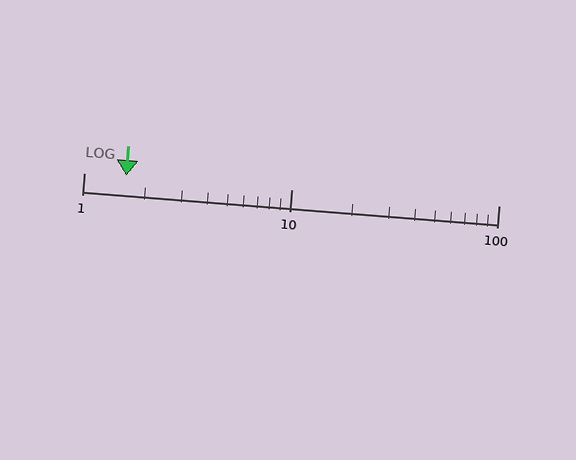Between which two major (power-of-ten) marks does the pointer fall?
The pointer is between 1 and 10.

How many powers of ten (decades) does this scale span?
The scale spans 2 decades, from 1 to 100.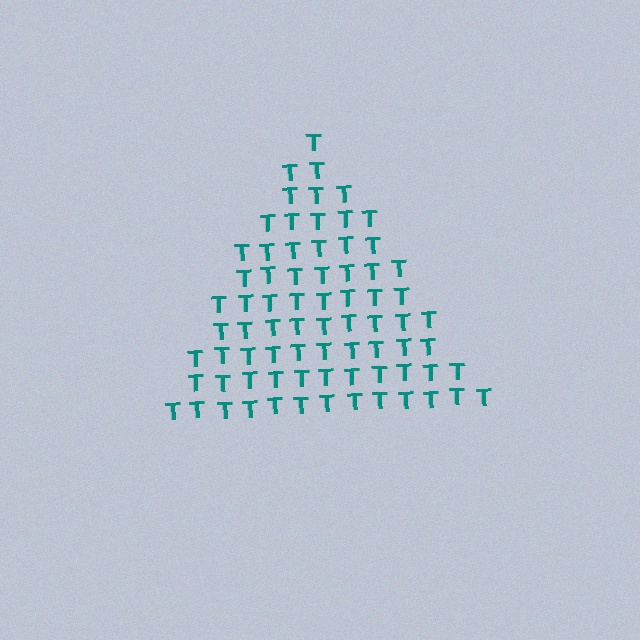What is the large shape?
The large shape is a triangle.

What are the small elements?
The small elements are letter T's.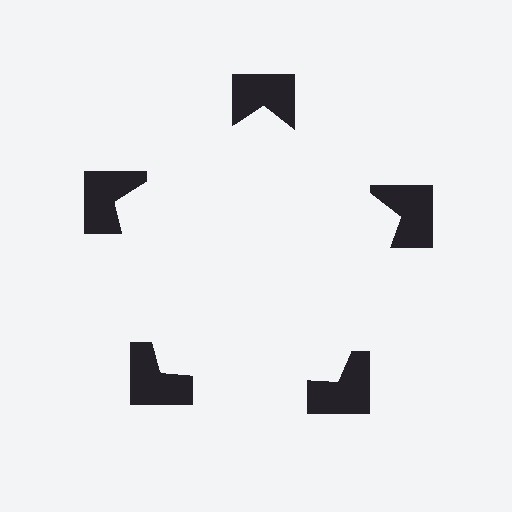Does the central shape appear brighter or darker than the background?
It typically appears slightly brighter than the background, even though no actual brightness change is drawn.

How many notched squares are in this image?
There are 5 — one at each vertex of the illusory pentagon.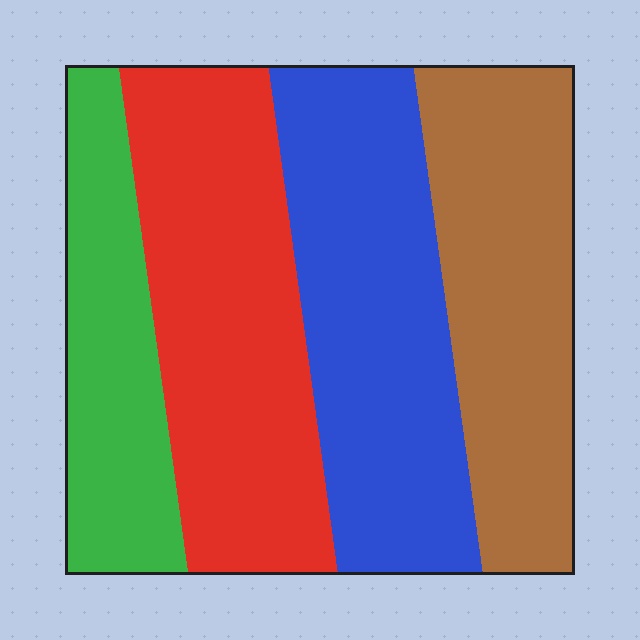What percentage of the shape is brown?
Brown takes up between a sixth and a third of the shape.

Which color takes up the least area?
Green, at roughly 15%.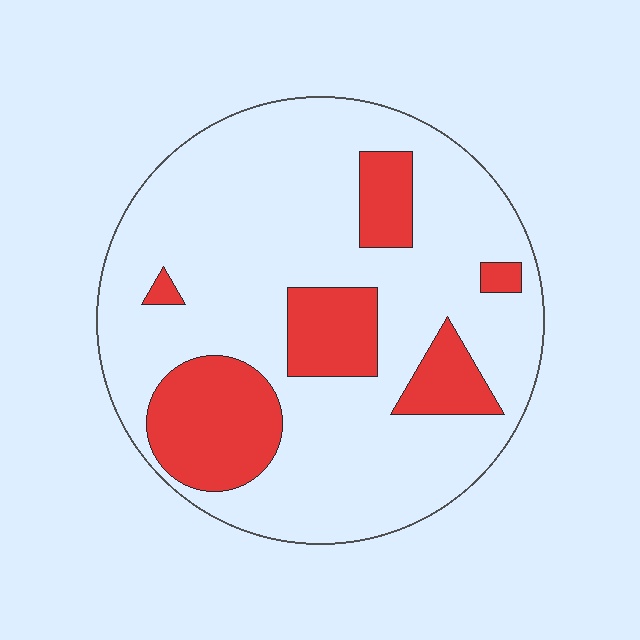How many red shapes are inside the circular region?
6.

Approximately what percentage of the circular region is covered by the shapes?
Approximately 25%.